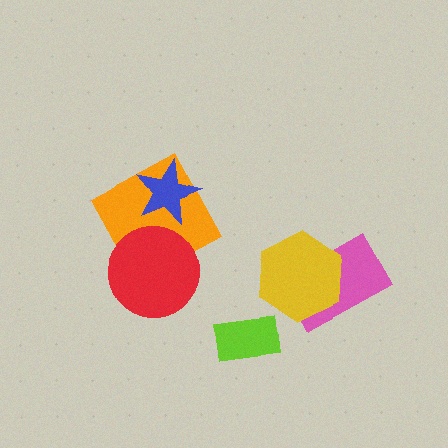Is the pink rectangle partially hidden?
Yes, it is partially covered by another shape.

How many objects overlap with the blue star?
1 object overlaps with the blue star.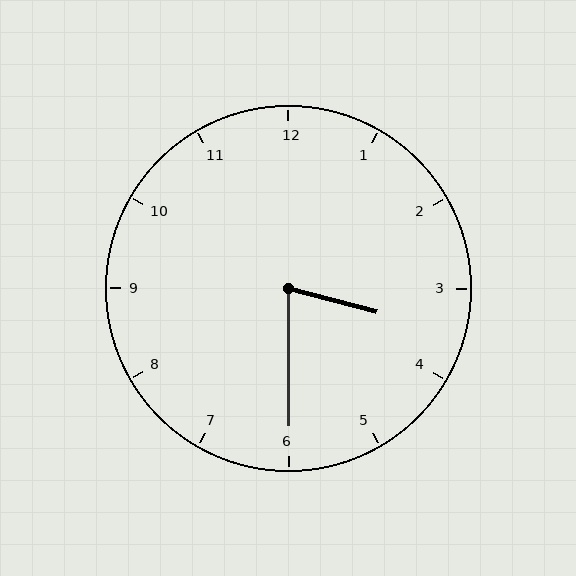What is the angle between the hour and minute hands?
Approximately 75 degrees.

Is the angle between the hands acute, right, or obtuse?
It is acute.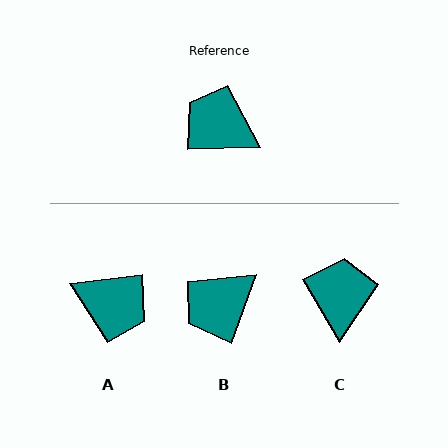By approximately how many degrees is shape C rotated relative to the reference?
Approximately 62 degrees clockwise.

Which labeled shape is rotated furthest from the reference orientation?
A, about 175 degrees away.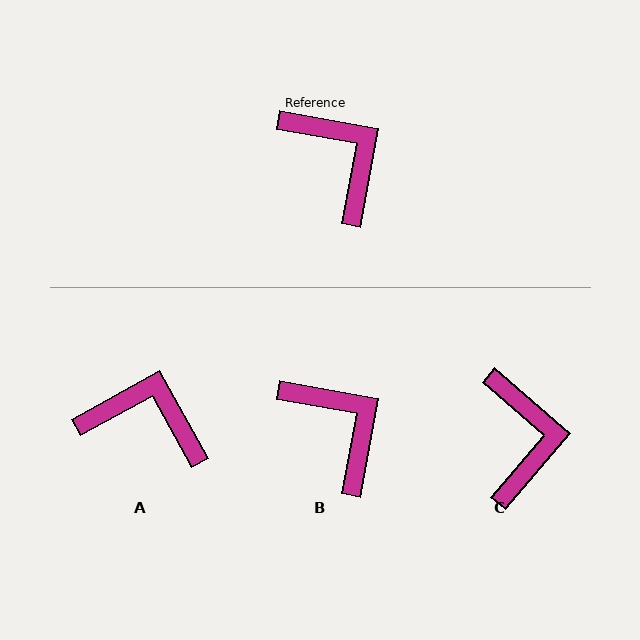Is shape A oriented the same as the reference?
No, it is off by about 39 degrees.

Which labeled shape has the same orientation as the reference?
B.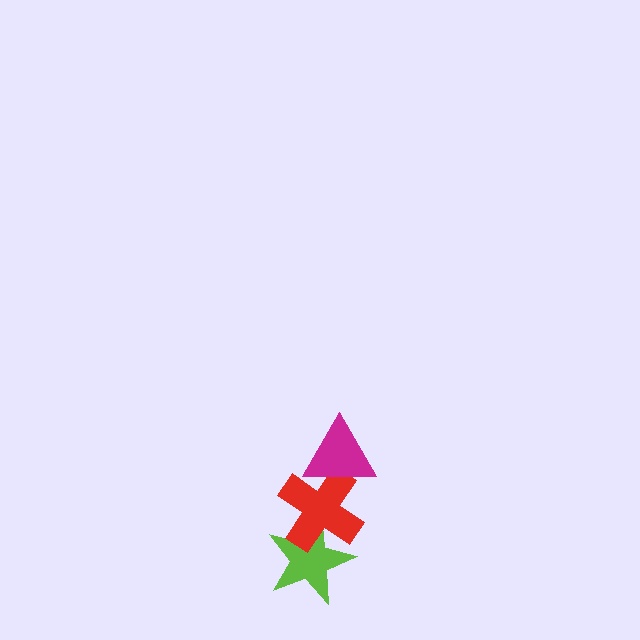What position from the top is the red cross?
The red cross is 2nd from the top.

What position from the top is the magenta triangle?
The magenta triangle is 1st from the top.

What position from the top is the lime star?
The lime star is 3rd from the top.